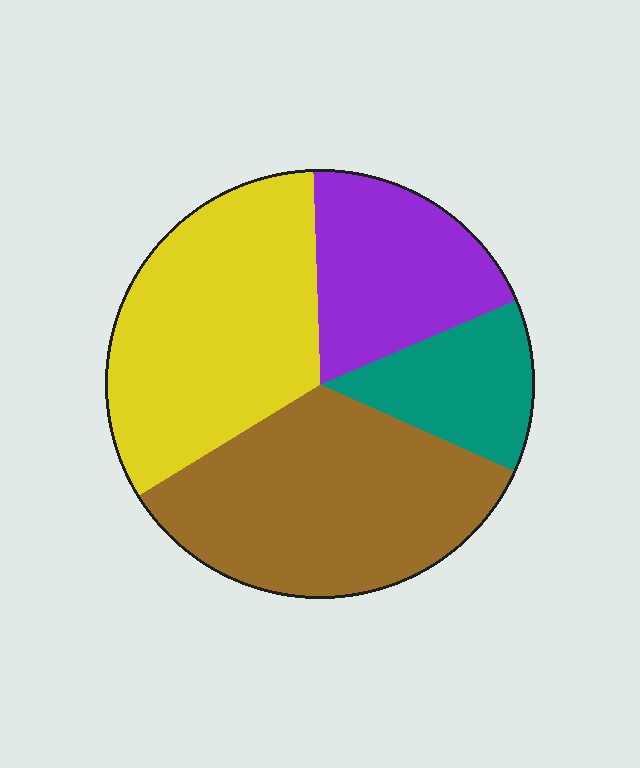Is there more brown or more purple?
Brown.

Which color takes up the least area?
Teal, at roughly 15%.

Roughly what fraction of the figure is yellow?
Yellow covers roughly 35% of the figure.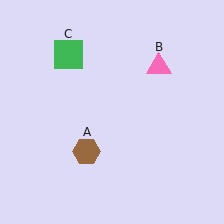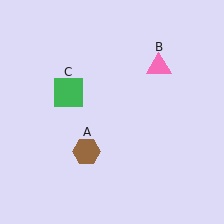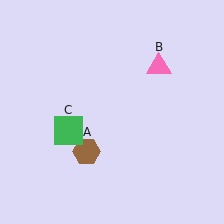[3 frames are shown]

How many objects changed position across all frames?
1 object changed position: green square (object C).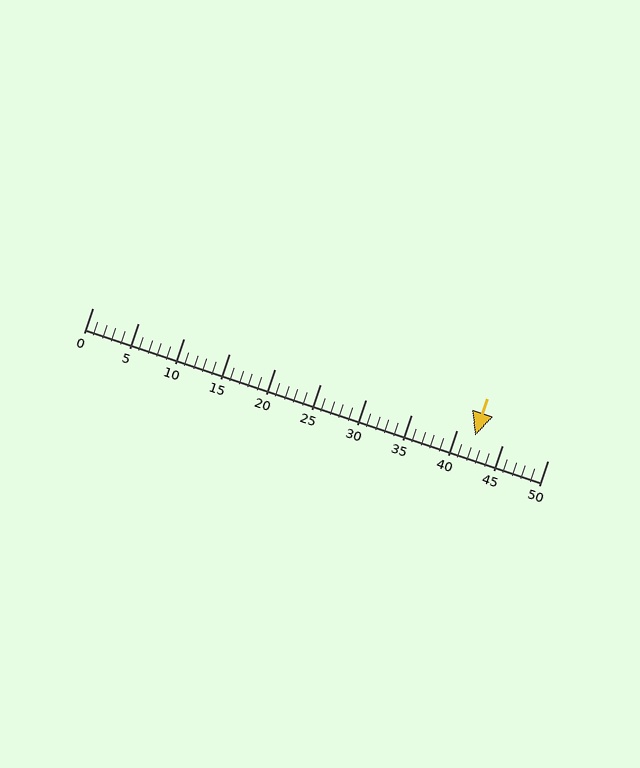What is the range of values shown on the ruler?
The ruler shows values from 0 to 50.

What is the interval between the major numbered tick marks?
The major tick marks are spaced 5 units apart.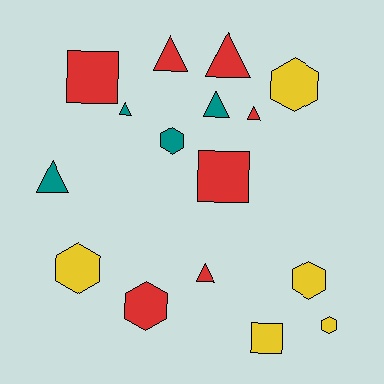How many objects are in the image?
There are 16 objects.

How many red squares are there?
There are 2 red squares.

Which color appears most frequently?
Red, with 7 objects.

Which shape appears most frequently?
Triangle, with 7 objects.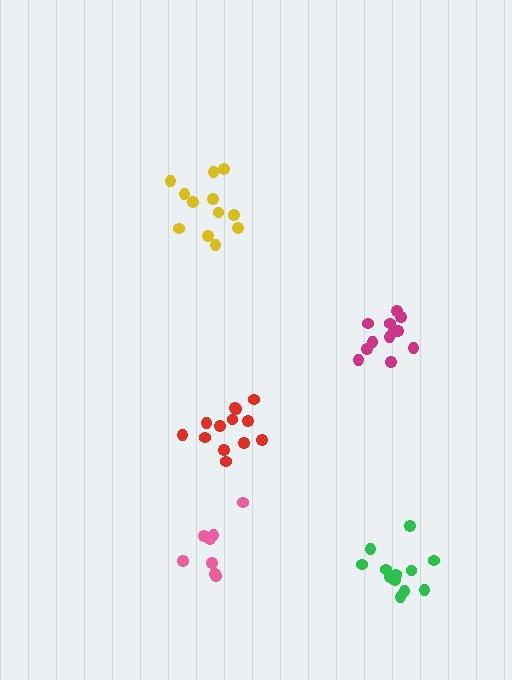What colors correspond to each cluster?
The clusters are colored: pink, yellow, green, red, magenta.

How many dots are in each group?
Group 1: 8 dots, Group 2: 12 dots, Group 3: 12 dots, Group 4: 13 dots, Group 5: 12 dots (57 total).